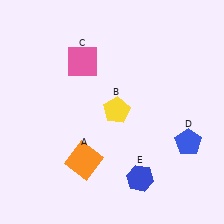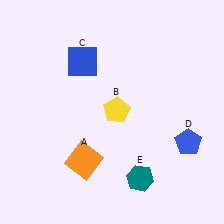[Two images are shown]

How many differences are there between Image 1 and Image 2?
There are 2 differences between the two images.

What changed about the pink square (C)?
In Image 1, C is pink. In Image 2, it changed to blue.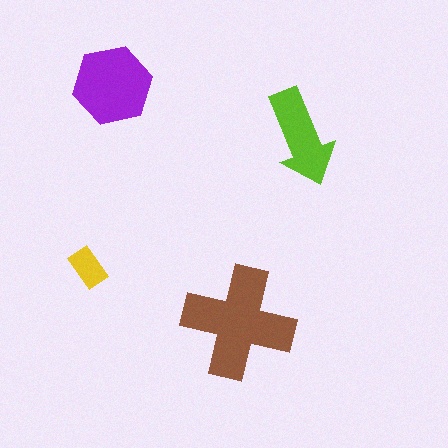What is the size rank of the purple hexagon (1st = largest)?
2nd.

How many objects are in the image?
There are 4 objects in the image.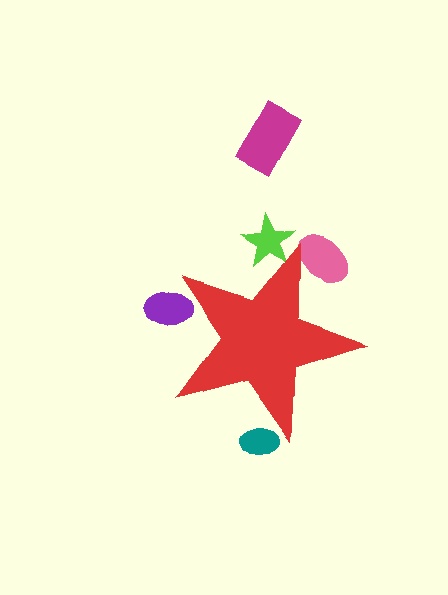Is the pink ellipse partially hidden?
Yes, the pink ellipse is partially hidden behind the red star.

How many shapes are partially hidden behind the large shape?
4 shapes are partially hidden.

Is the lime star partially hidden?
Yes, the lime star is partially hidden behind the red star.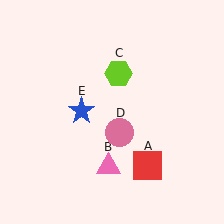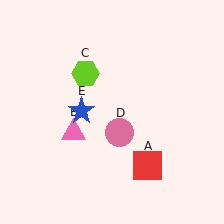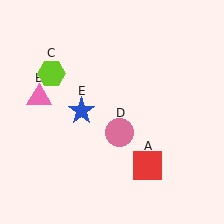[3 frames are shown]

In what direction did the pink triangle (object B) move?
The pink triangle (object B) moved up and to the left.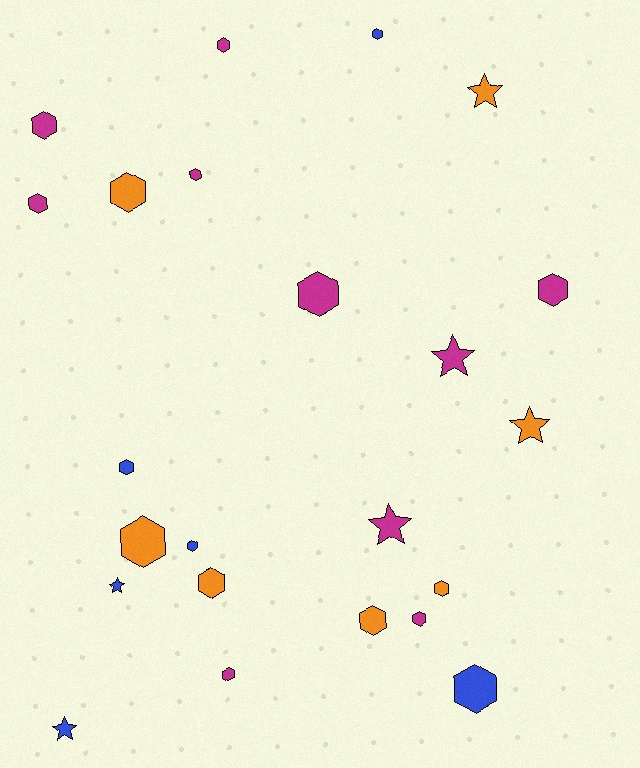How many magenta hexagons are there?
There are 8 magenta hexagons.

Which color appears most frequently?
Magenta, with 10 objects.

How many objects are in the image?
There are 23 objects.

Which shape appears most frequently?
Hexagon, with 17 objects.